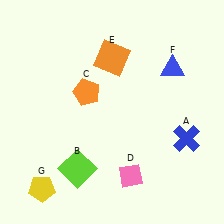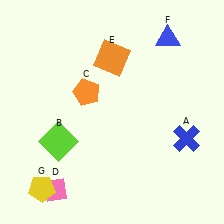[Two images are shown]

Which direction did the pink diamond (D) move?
The pink diamond (D) moved left.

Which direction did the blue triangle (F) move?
The blue triangle (F) moved up.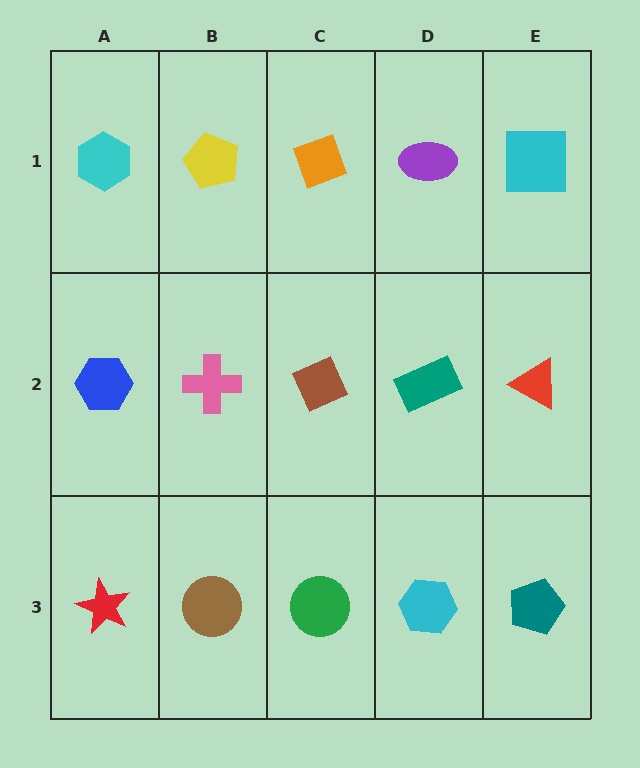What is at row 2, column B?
A pink cross.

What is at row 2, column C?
A brown diamond.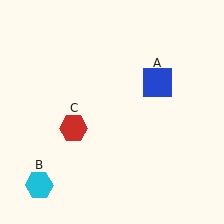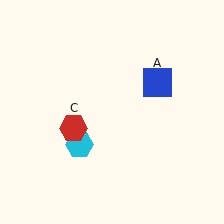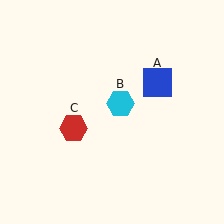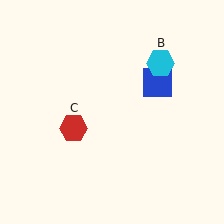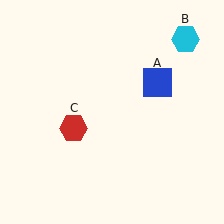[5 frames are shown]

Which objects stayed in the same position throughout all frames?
Blue square (object A) and red hexagon (object C) remained stationary.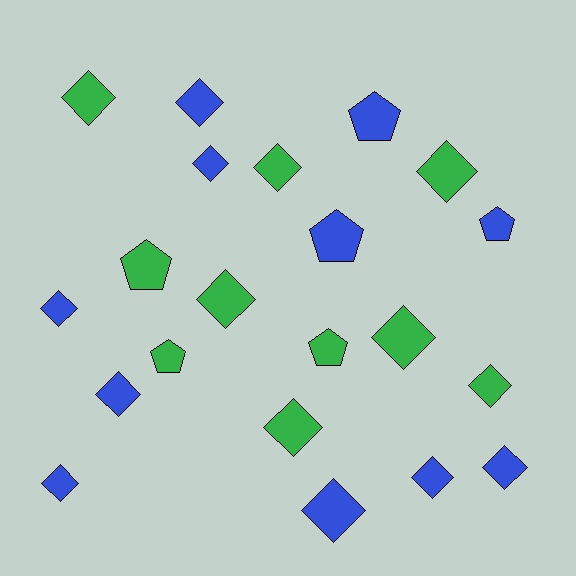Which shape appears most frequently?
Diamond, with 15 objects.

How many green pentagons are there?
There are 3 green pentagons.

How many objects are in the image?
There are 21 objects.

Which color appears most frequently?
Blue, with 11 objects.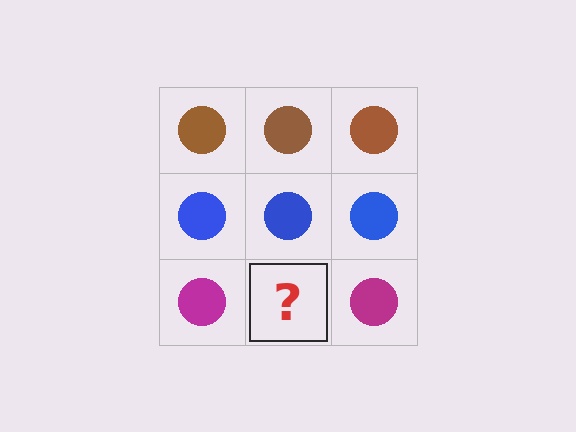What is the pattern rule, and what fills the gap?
The rule is that each row has a consistent color. The gap should be filled with a magenta circle.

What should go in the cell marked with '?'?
The missing cell should contain a magenta circle.